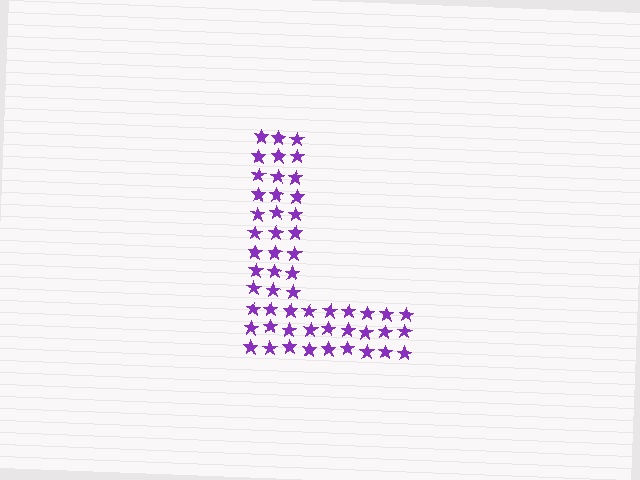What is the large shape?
The large shape is the letter L.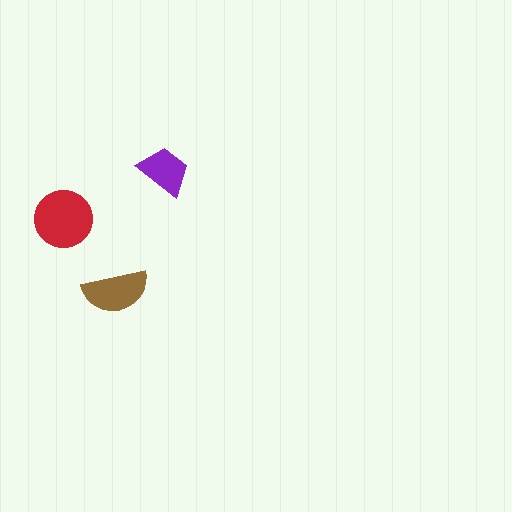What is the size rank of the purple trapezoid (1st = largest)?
3rd.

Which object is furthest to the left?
The red circle is leftmost.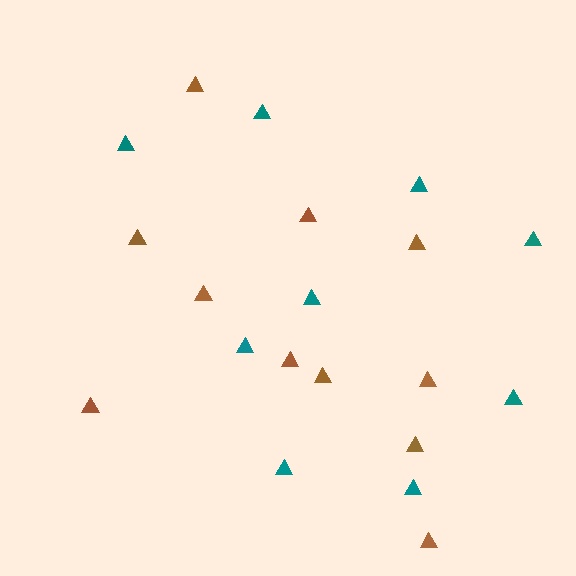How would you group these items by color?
There are 2 groups: one group of brown triangles (11) and one group of teal triangles (9).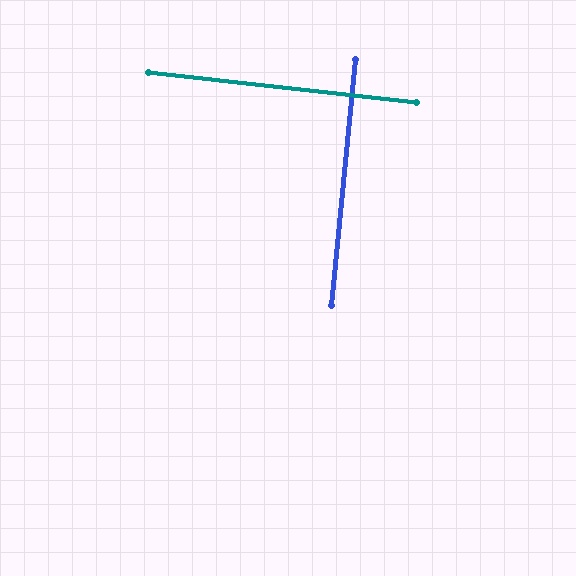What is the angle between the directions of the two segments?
Approximately 89 degrees.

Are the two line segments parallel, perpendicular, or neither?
Perpendicular — they meet at approximately 89°.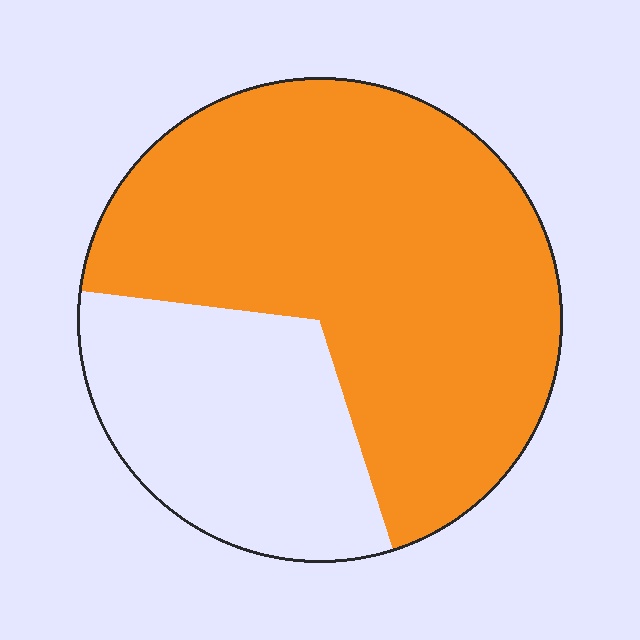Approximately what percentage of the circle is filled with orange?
Approximately 70%.